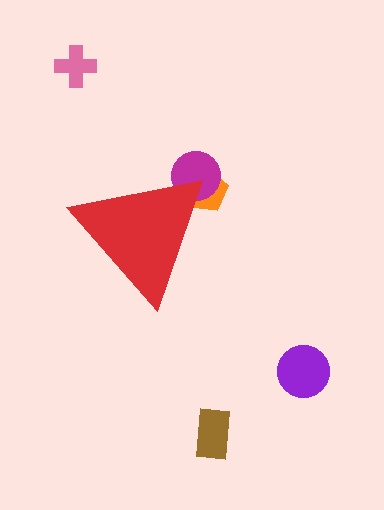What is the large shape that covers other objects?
A red triangle.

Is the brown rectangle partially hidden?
No, the brown rectangle is fully visible.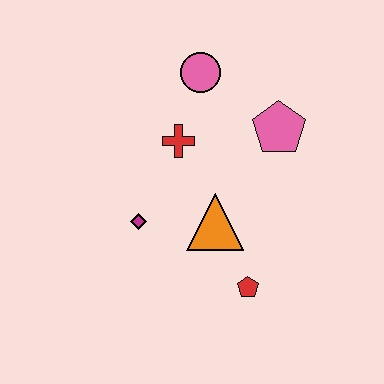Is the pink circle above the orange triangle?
Yes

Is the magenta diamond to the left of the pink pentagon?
Yes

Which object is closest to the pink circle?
The red cross is closest to the pink circle.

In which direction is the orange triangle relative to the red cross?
The orange triangle is below the red cross.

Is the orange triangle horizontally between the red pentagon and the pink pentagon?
No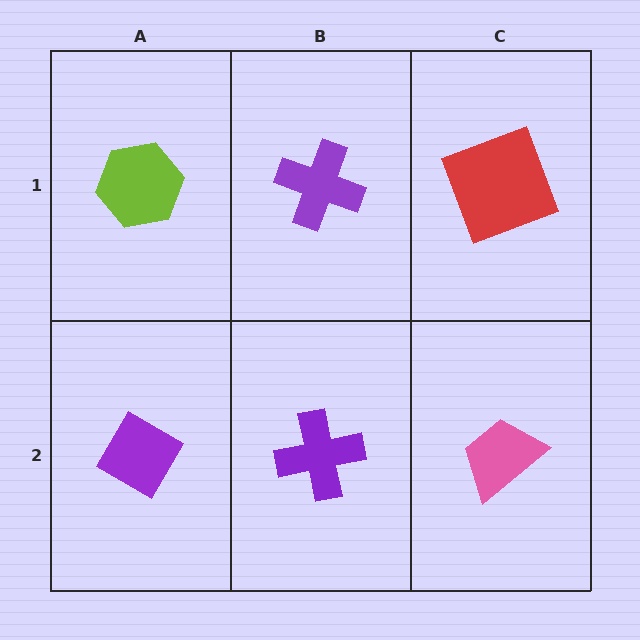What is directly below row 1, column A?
A purple diamond.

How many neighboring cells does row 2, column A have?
2.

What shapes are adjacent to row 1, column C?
A pink trapezoid (row 2, column C), a purple cross (row 1, column B).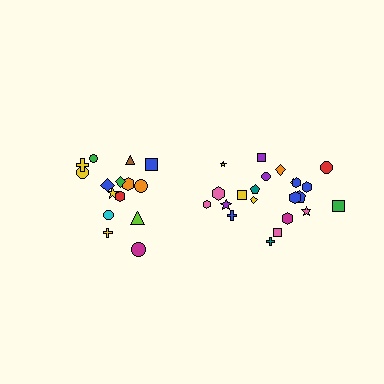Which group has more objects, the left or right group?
The right group.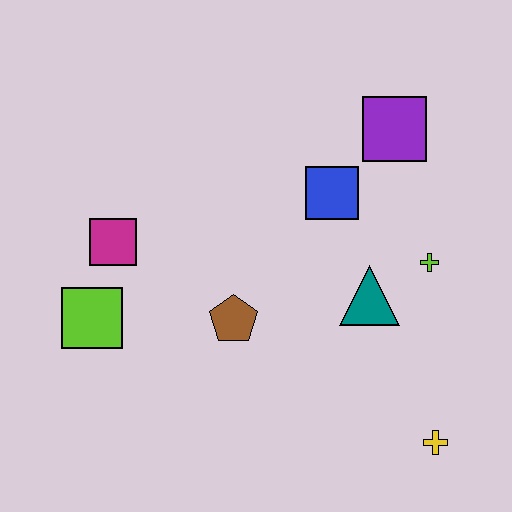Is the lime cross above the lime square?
Yes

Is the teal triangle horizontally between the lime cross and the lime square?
Yes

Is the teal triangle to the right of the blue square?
Yes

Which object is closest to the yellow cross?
The teal triangle is closest to the yellow cross.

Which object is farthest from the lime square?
The yellow cross is farthest from the lime square.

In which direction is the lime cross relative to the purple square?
The lime cross is below the purple square.